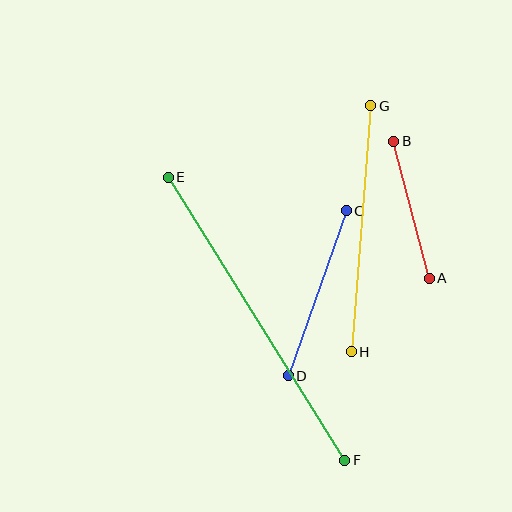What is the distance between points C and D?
The distance is approximately 175 pixels.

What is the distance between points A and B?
The distance is approximately 141 pixels.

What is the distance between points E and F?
The distance is approximately 334 pixels.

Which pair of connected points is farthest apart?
Points E and F are farthest apart.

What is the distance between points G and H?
The distance is approximately 247 pixels.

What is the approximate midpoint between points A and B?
The midpoint is at approximately (411, 210) pixels.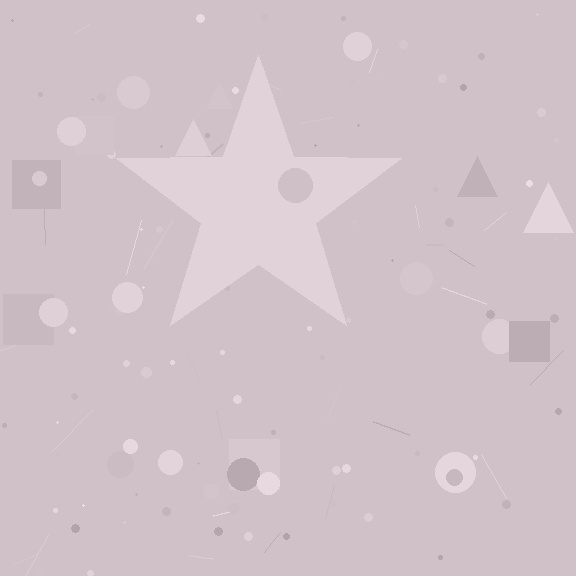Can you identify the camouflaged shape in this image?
The camouflaged shape is a star.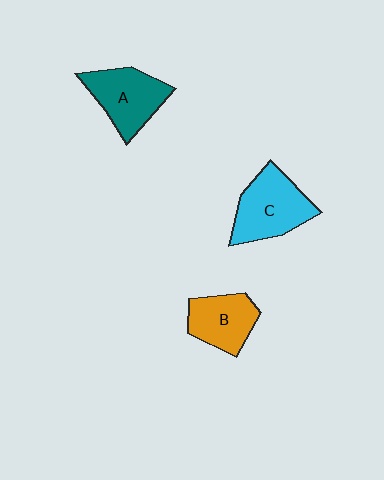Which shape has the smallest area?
Shape B (orange).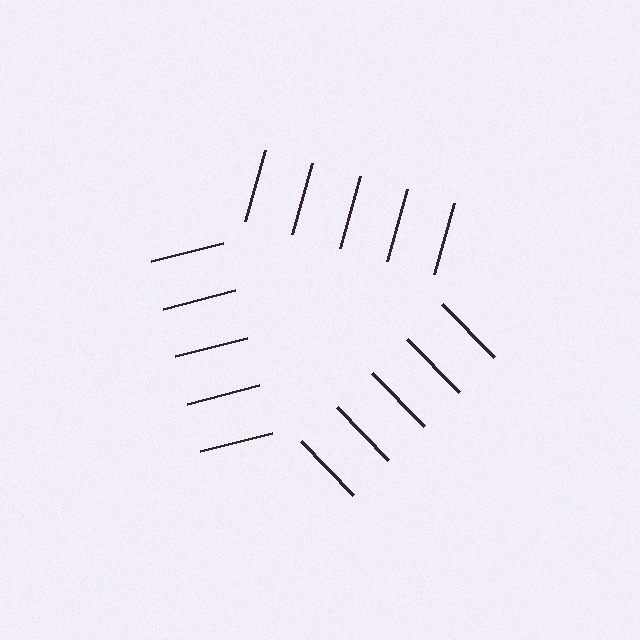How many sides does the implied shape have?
3 sides — the line-ends trace a triangle.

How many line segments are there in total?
15 — 5 along each of the 3 edges.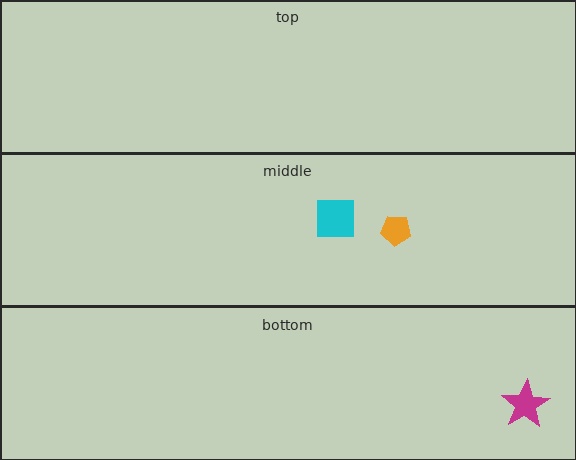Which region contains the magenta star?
The bottom region.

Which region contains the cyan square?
The middle region.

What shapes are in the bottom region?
The magenta star.